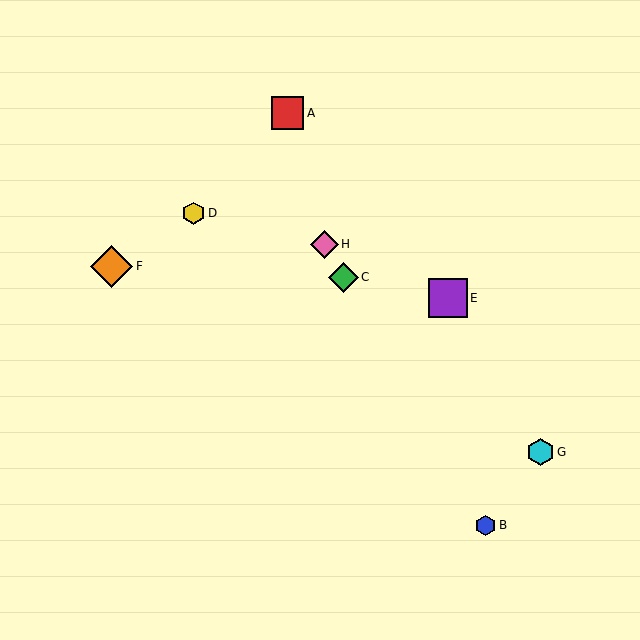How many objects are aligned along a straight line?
3 objects (B, C, H) are aligned along a straight line.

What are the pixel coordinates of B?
Object B is at (486, 525).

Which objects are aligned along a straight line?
Objects B, C, H are aligned along a straight line.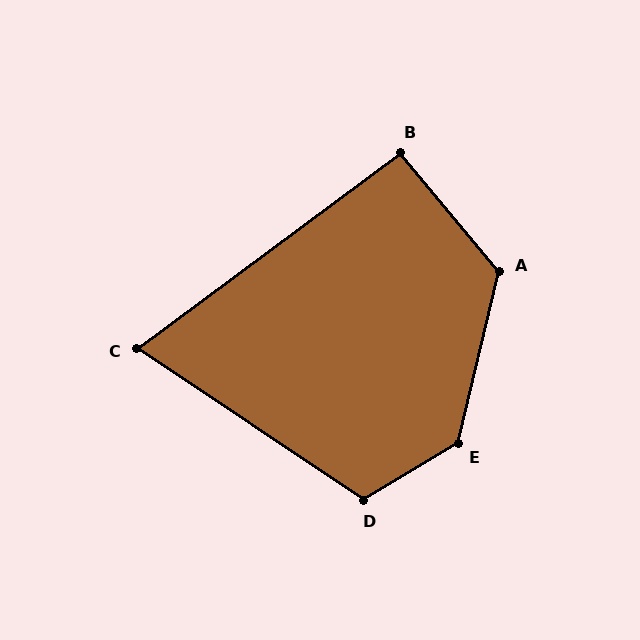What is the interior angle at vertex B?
Approximately 93 degrees (approximately right).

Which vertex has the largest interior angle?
E, at approximately 134 degrees.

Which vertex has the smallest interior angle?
C, at approximately 70 degrees.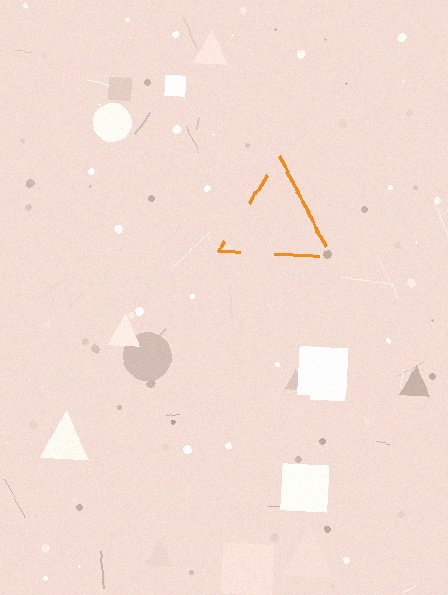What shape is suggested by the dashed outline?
The dashed outline suggests a triangle.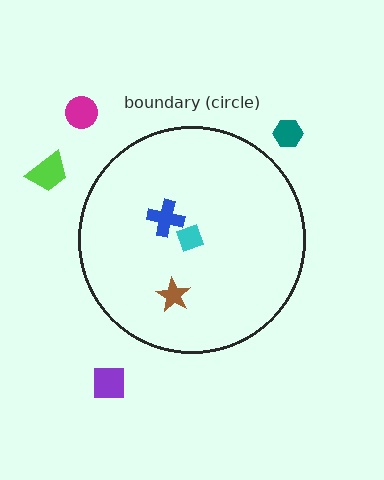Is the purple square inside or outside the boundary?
Outside.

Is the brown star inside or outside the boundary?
Inside.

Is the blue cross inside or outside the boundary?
Inside.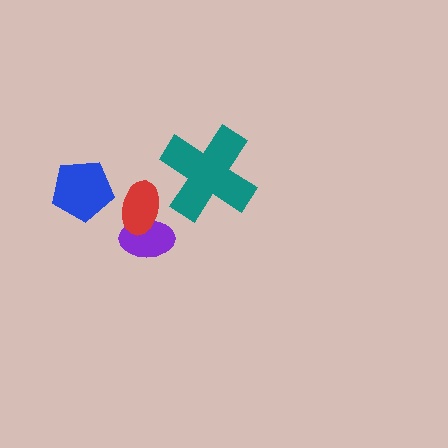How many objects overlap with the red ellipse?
1 object overlaps with the red ellipse.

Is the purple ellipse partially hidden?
Yes, it is partially covered by another shape.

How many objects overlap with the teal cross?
0 objects overlap with the teal cross.